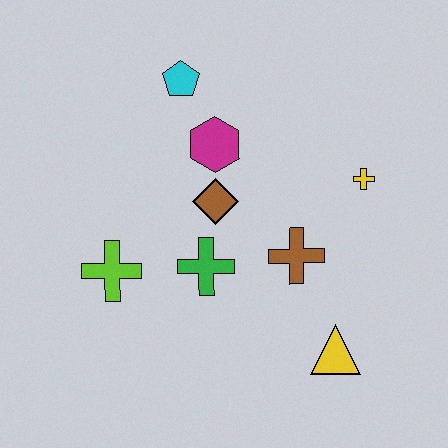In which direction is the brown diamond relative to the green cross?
The brown diamond is above the green cross.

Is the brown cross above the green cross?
Yes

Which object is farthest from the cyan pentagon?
The yellow triangle is farthest from the cyan pentagon.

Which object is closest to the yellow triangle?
The brown cross is closest to the yellow triangle.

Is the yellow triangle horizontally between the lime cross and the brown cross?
No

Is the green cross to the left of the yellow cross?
Yes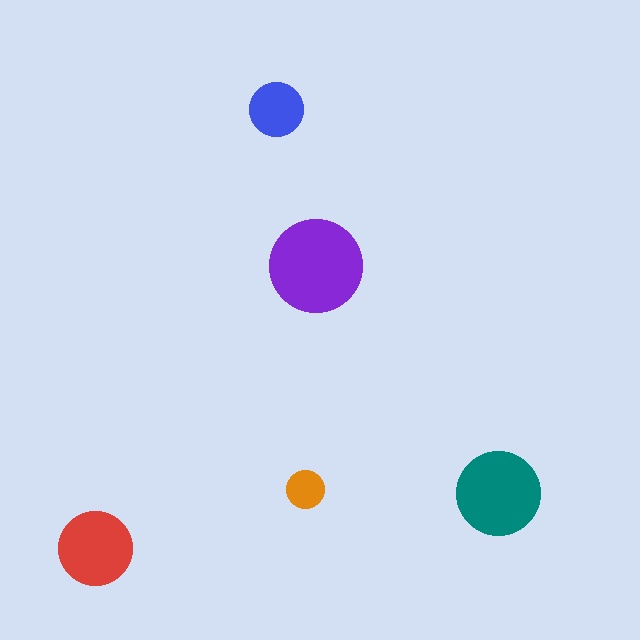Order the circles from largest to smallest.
the purple one, the teal one, the red one, the blue one, the orange one.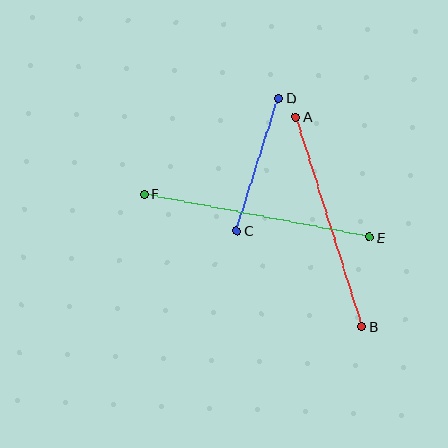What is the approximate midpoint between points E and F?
The midpoint is at approximately (257, 216) pixels.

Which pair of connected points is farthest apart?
Points E and F are farthest apart.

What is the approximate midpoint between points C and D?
The midpoint is at approximately (257, 164) pixels.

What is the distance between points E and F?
The distance is approximately 229 pixels.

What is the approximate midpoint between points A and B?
The midpoint is at approximately (329, 222) pixels.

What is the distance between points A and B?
The distance is approximately 220 pixels.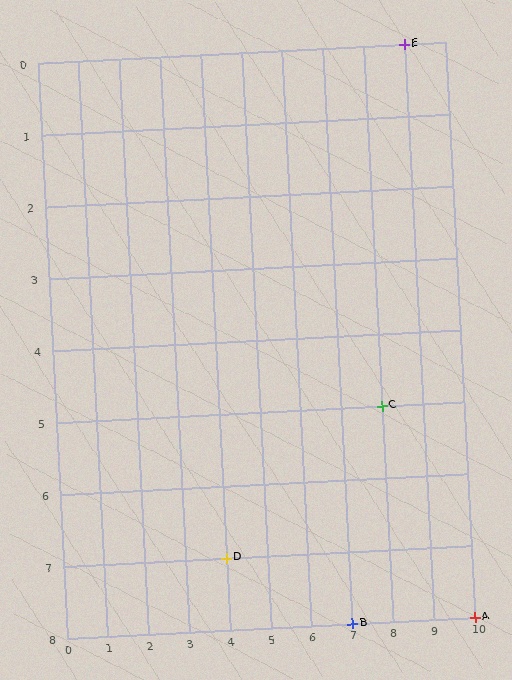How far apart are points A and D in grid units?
Points A and D are 6 columns and 1 row apart (about 6.1 grid units diagonally).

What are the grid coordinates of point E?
Point E is at grid coordinates (9, 0).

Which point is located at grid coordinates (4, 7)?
Point D is at (4, 7).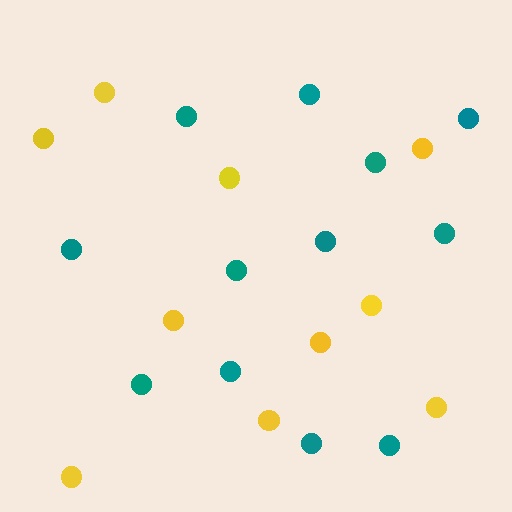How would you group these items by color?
There are 2 groups: one group of teal circles (12) and one group of yellow circles (10).